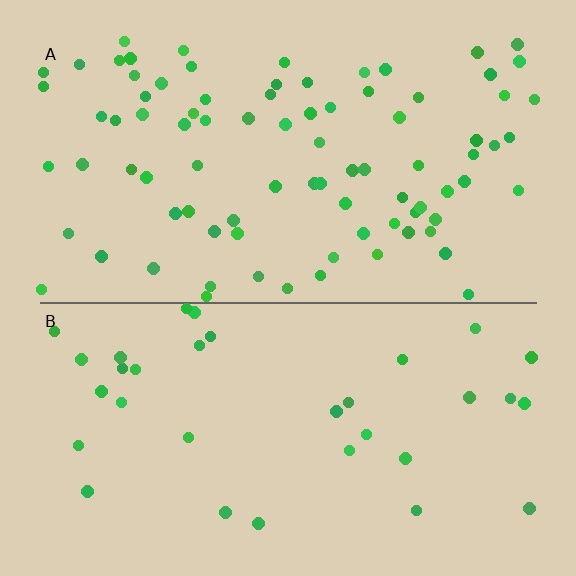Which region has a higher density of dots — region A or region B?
A (the top).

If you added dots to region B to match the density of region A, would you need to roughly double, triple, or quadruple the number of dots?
Approximately triple.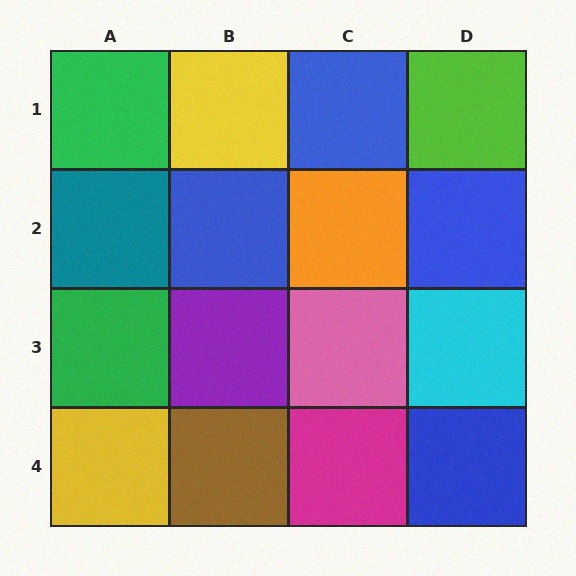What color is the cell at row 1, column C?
Blue.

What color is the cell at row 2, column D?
Blue.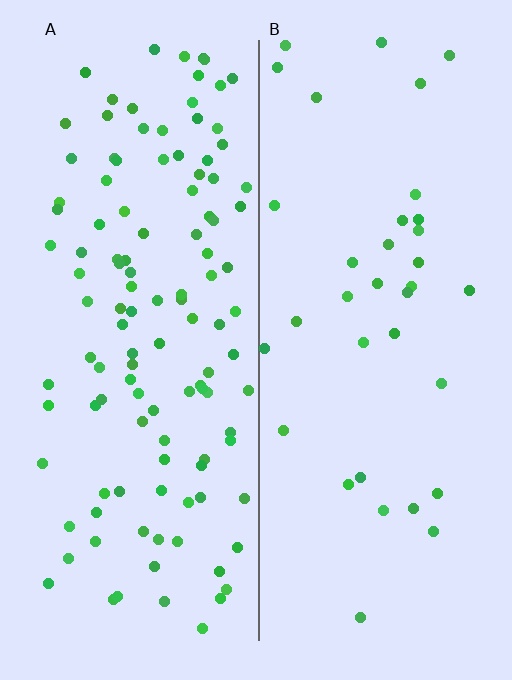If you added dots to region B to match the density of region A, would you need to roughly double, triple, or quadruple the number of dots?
Approximately triple.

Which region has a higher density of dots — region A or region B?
A (the left).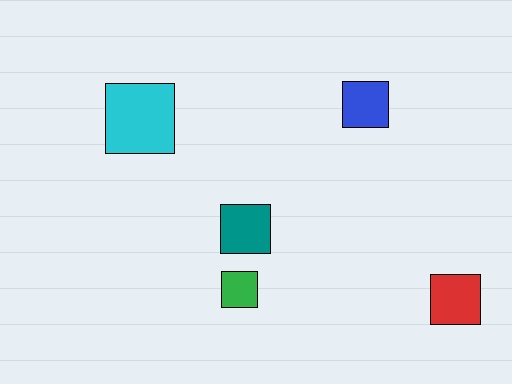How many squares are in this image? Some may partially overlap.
There are 5 squares.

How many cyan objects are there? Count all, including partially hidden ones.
There is 1 cyan object.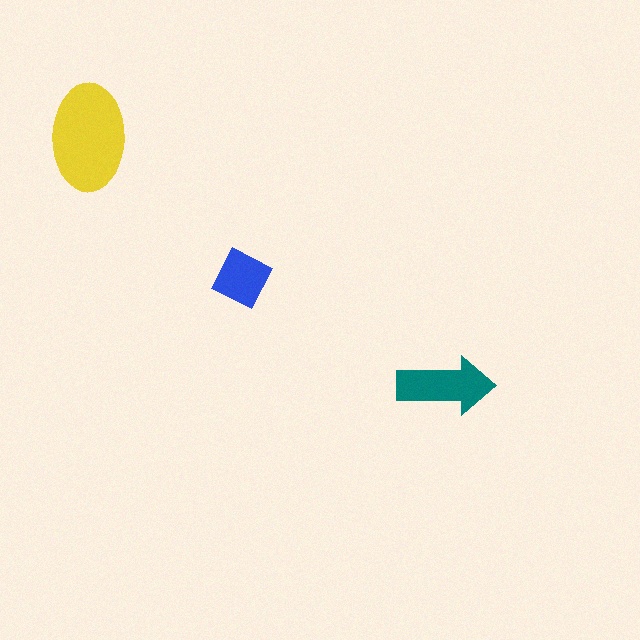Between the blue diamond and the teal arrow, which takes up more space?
The teal arrow.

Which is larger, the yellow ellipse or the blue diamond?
The yellow ellipse.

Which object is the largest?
The yellow ellipse.